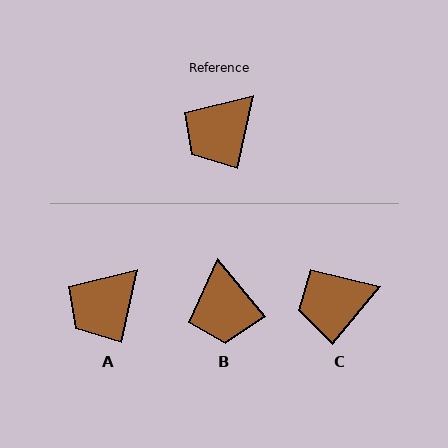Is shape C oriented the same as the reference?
No, it is off by about 27 degrees.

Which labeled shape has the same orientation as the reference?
A.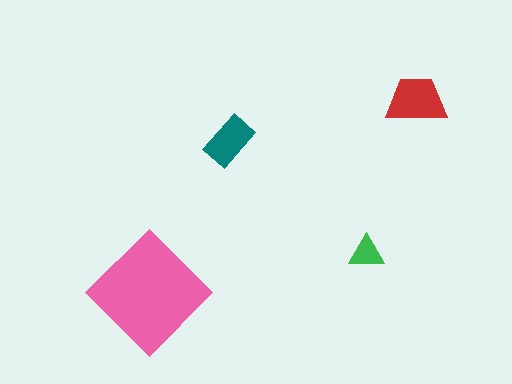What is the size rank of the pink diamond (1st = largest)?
1st.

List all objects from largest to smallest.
The pink diamond, the red trapezoid, the teal rectangle, the green triangle.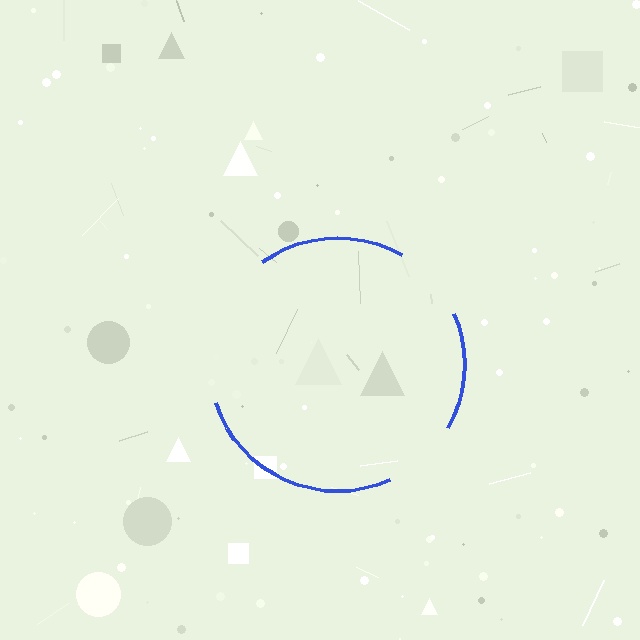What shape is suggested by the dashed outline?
The dashed outline suggests a circle.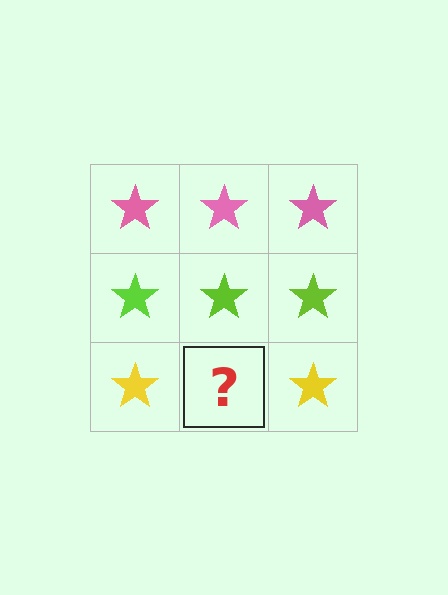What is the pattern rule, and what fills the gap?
The rule is that each row has a consistent color. The gap should be filled with a yellow star.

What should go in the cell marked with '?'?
The missing cell should contain a yellow star.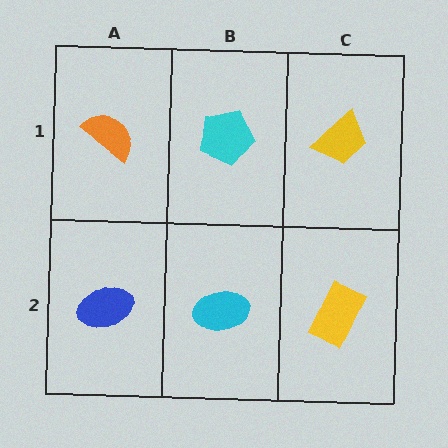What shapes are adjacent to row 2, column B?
A cyan pentagon (row 1, column B), a blue ellipse (row 2, column A), a yellow rectangle (row 2, column C).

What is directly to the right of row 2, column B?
A yellow rectangle.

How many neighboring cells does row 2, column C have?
2.